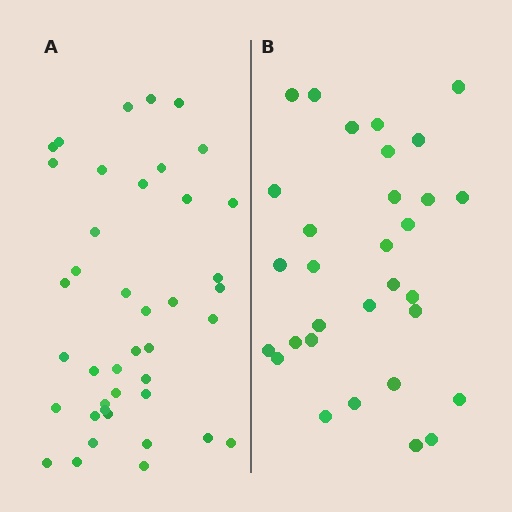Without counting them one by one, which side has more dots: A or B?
Region A (the left region) has more dots.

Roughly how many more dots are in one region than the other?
Region A has roughly 10 or so more dots than region B.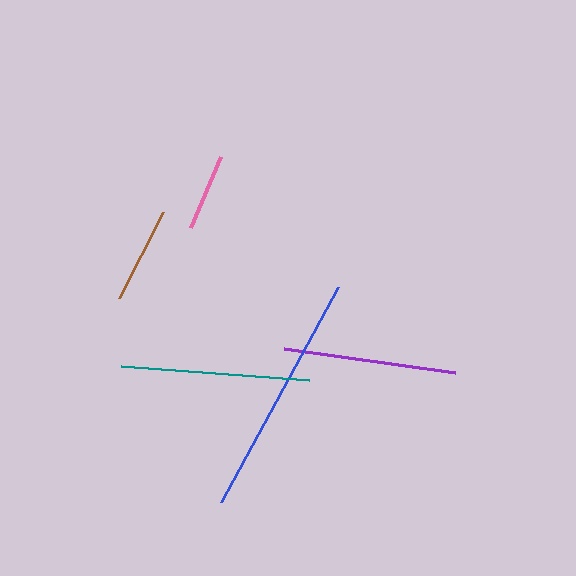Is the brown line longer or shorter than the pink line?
The brown line is longer than the pink line.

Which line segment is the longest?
The blue line is the longest at approximately 245 pixels.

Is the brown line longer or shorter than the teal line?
The teal line is longer than the brown line.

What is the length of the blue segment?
The blue segment is approximately 245 pixels long.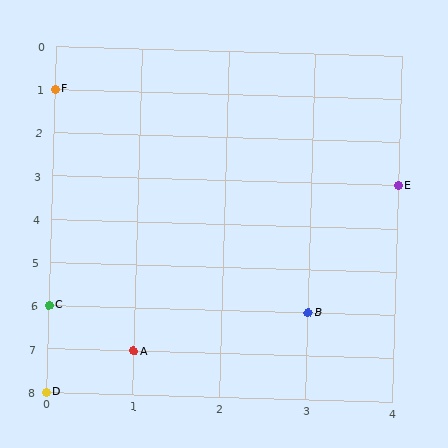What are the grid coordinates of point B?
Point B is at grid coordinates (3, 6).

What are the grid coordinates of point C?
Point C is at grid coordinates (0, 6).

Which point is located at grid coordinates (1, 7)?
Point A is at (1, 7).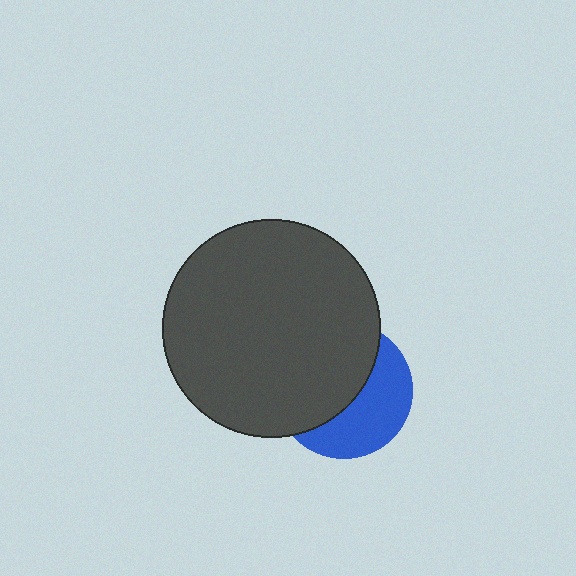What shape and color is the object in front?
The object in front is a dark gray circle.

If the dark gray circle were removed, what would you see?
You would see the complete blue circle.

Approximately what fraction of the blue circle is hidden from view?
Roughly 56% of the blue circle is hidden behind the dark gray circle.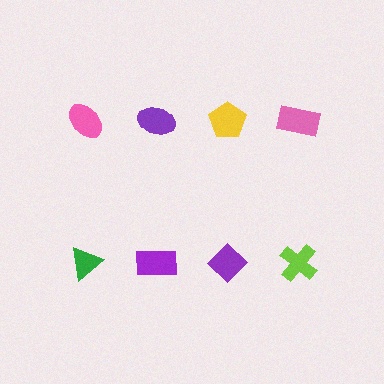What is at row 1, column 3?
A yellow pentagon.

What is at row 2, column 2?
A purple rectangle.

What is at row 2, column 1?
A green triangle.